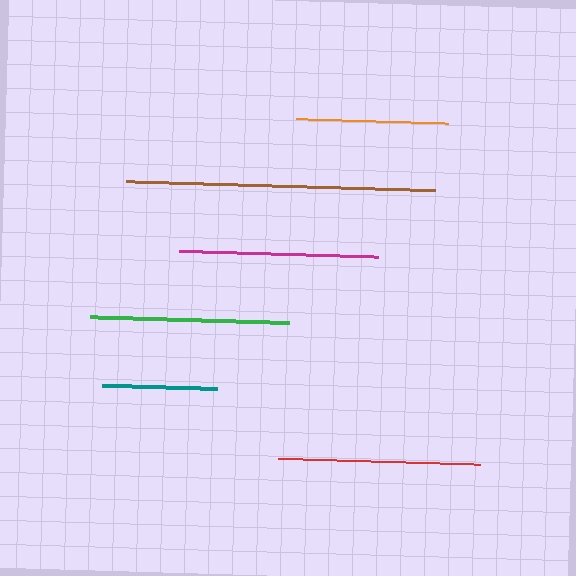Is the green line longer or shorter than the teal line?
The green line is longer than the teal line.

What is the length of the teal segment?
The teal segment is approximately 115 pixels long.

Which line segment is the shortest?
The teal line is the shortest at approximately 115 pixels.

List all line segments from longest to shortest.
From longest to shortest: brown, red, magenta, green, orange, teal.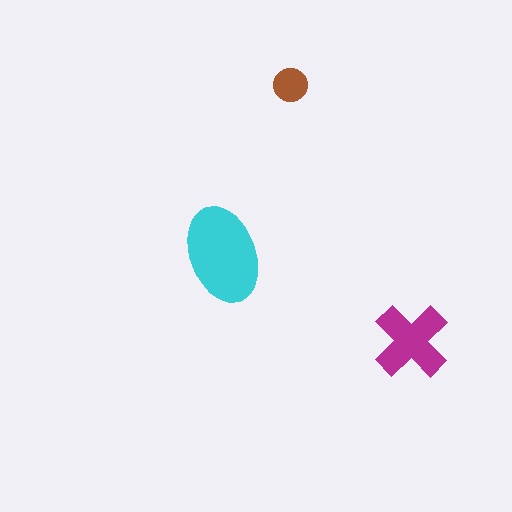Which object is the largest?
The cyan ellipse.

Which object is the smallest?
The brown circle.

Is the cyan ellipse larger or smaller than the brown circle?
Larger.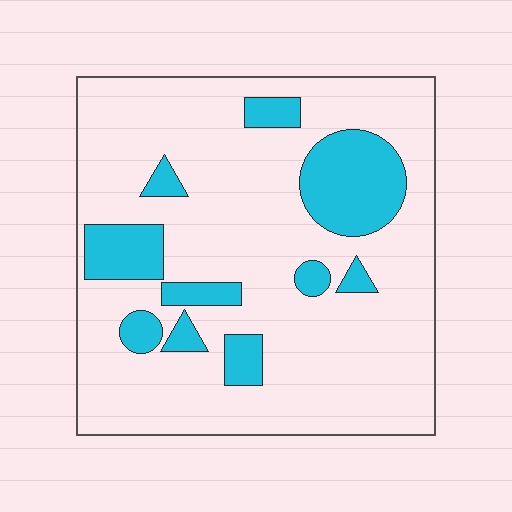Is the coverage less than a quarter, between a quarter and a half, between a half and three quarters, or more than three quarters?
Less than a quarter.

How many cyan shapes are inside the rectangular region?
10.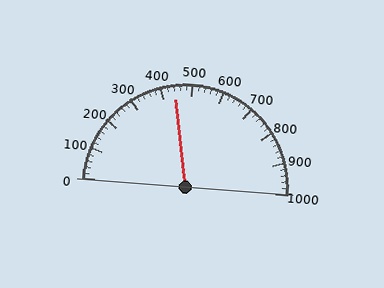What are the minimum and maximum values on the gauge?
The gauge ranges from 0 to 1000.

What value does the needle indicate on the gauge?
The needle indicates approximately 440.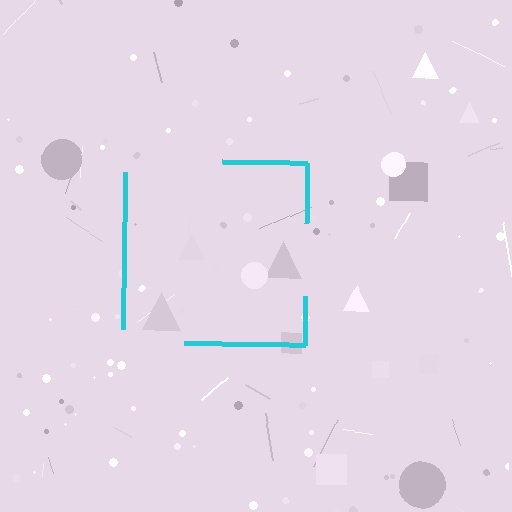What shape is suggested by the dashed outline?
The dashed outline suggests a square.